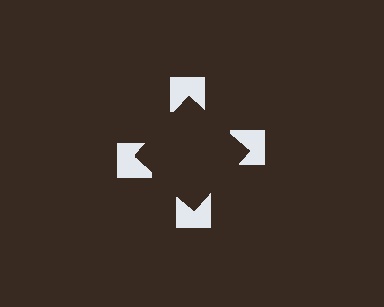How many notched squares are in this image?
There are 4 — one at each vertex of the illusory square.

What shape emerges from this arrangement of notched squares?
An illusory square — its edges are inferred from the aligned wedge cuts in the notched squares, not physically drawn.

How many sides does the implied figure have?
4 sides.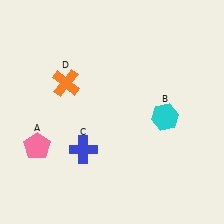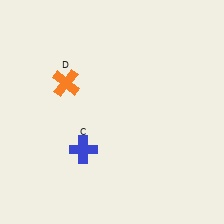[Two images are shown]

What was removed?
The cyan hexagon (B), the pink pentagon (A) were removed in Image 2.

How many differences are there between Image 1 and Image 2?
There are 2 differences between the two images.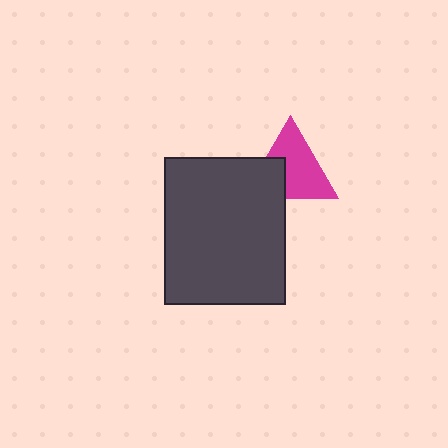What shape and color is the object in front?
The object in front is a dark gray rectangle.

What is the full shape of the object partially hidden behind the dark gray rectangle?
The partially hidden object is a magenta triangle.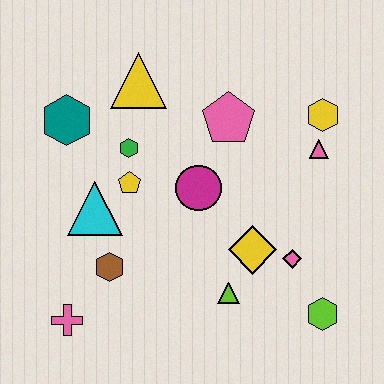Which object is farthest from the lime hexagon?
The teal hexagon is farthest from the lime hexagon.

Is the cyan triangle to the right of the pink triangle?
No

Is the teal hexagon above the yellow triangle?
No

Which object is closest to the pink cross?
The brown hexagon is closest to the pink cross.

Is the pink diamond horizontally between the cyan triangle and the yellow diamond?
No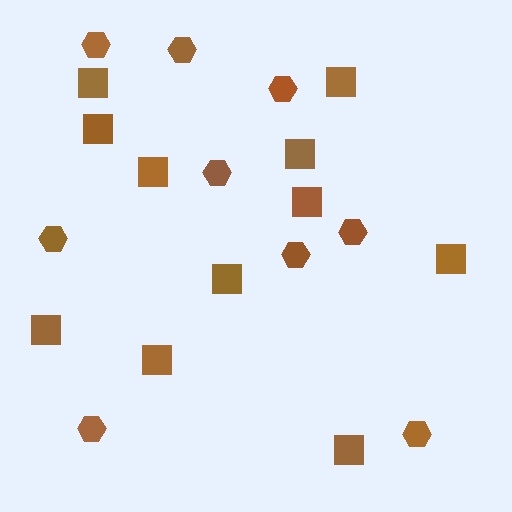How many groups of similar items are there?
There are 2 groups: one group of hexagons (9) and one group of squares (11).